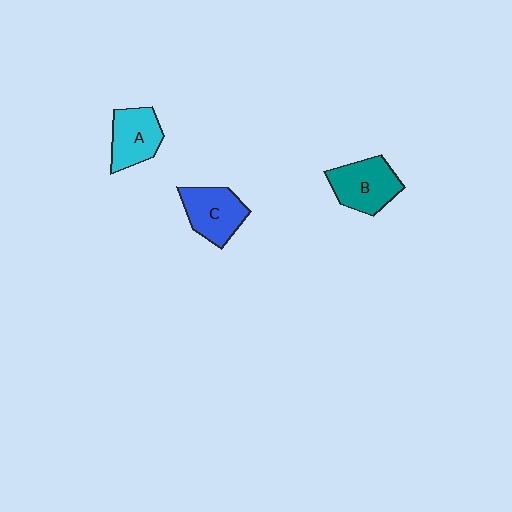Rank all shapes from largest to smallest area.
From largest to smallest: B (teal), C (blue), A (cyan).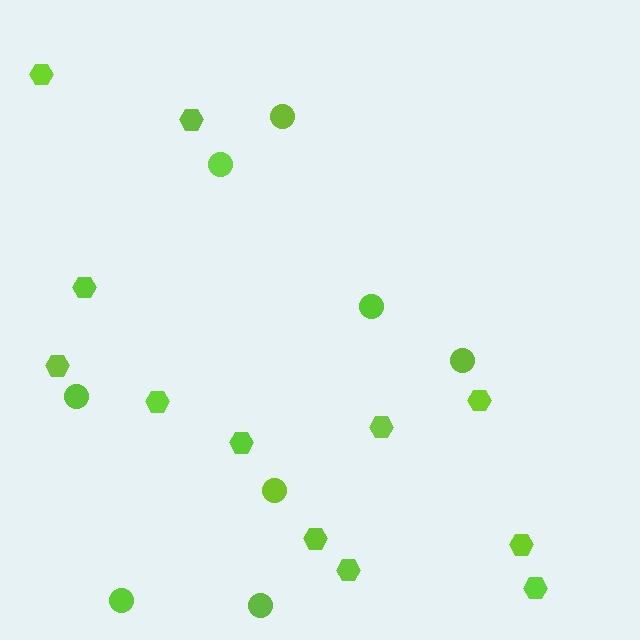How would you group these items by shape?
There are 2 groups: one group of hexagons (12) and one group of circles (8).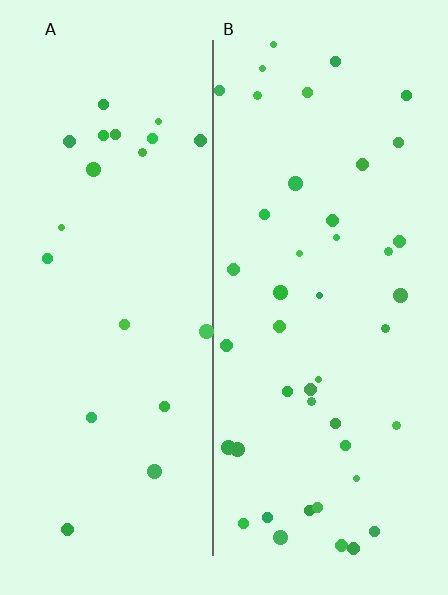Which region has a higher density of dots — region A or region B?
B (the right).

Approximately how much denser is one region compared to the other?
Approximately 2.1× — region B over region A.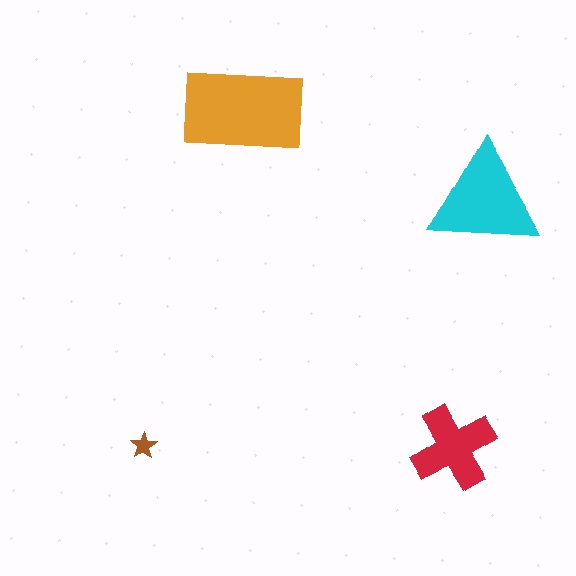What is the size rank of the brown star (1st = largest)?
4th.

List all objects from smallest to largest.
The brown star, the red cross, the cyan triangle, the orange rectangle.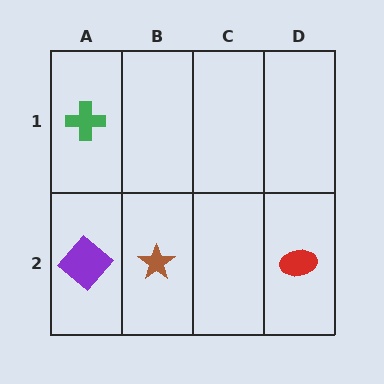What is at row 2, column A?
A purple diamond.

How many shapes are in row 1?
1 shape.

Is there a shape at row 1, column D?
No, that cell is empty.